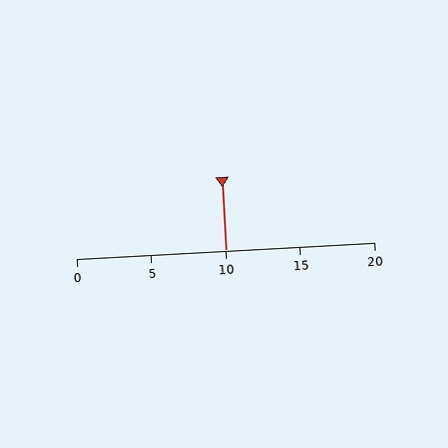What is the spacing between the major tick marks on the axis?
The major ticks are spaced 5 apart.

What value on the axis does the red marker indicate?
The marker indicates approximately 10.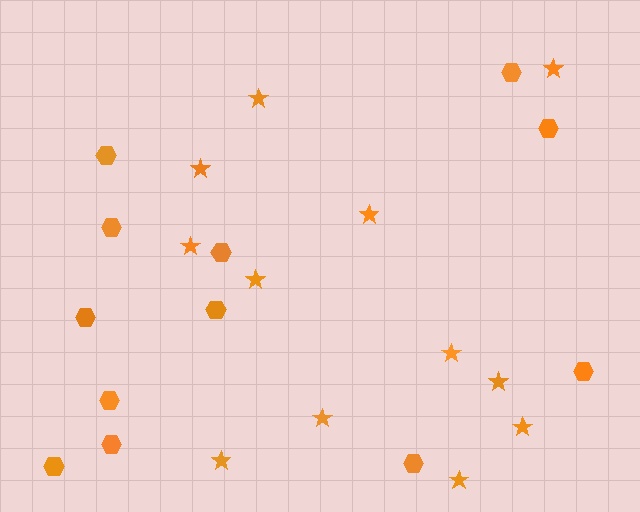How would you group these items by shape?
There are 2 groups: one group of hexagons (12) and one group of stars (12).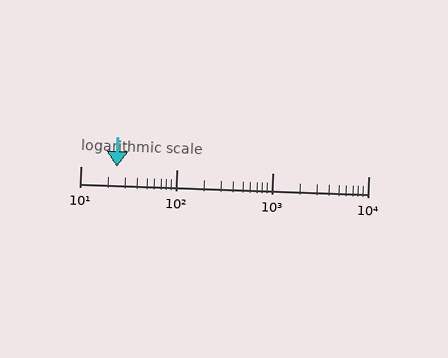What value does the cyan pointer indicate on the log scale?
The pointer indicates approximately 24.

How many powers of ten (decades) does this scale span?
The scale spans 3 decades, from 10 to 10000.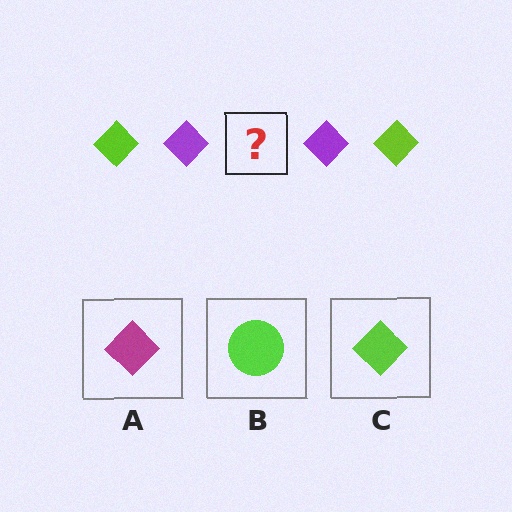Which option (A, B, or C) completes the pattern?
C.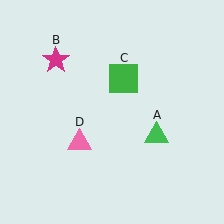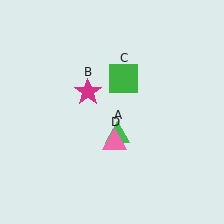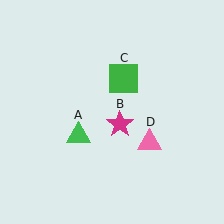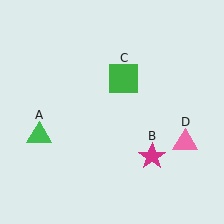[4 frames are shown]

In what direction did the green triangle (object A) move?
The green triangle (object A) moved left.